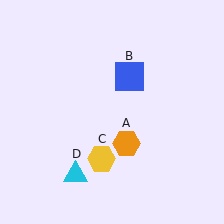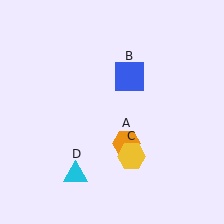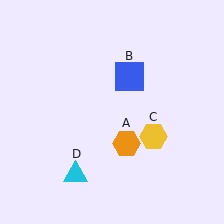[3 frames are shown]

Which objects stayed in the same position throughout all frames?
Orange hexagon (object A) and blue square (object B) and cyan triangle (object D) remained stationary.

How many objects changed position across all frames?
1 object changed position: yellow hexagon (object C).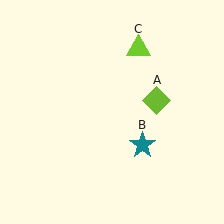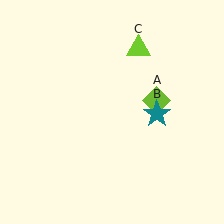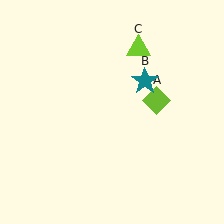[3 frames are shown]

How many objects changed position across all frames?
1 object changed position: teal star (object B).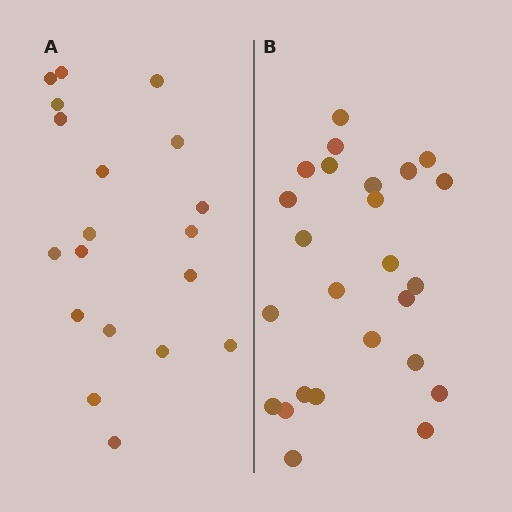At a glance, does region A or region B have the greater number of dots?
Region B (the right region) has more dots.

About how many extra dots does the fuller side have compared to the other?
Region B has about 6 more dots than region A.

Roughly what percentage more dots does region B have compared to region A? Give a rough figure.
About 30% more.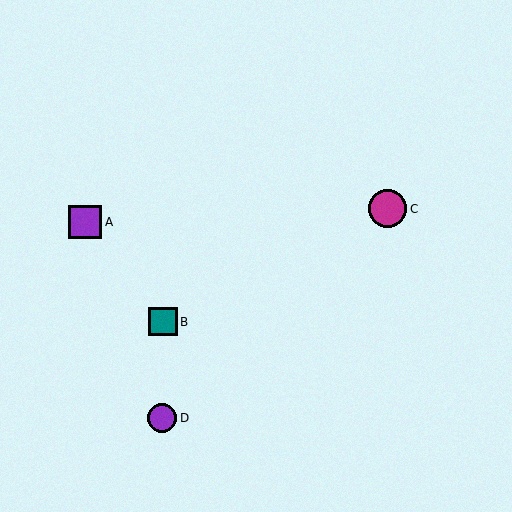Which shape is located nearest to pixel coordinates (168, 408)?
The purple circle (labeled D) at (162, 418) is nearest to that location.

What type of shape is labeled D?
Shape D is a purple circle.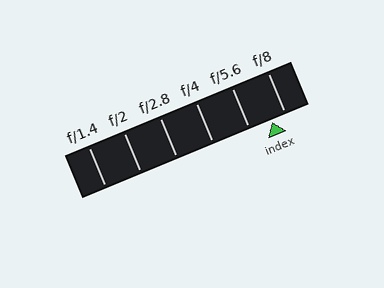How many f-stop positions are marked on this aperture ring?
There are 6 f-stop positions marked.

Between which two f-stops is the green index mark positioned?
The index mark is between f/5.6 and f/8.